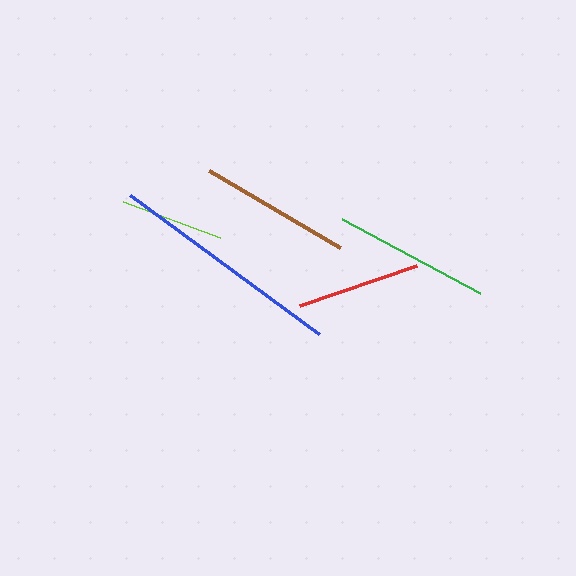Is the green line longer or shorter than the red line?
The green line is longer than the red line.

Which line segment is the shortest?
The lime line is the shortest at approximately 104 pixels.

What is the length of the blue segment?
The blue segment is approximately 235 pixels long.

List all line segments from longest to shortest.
From longest to shortest: blue, green, brown, red, lime.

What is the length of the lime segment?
The lime segment is approximately 104 pixels long.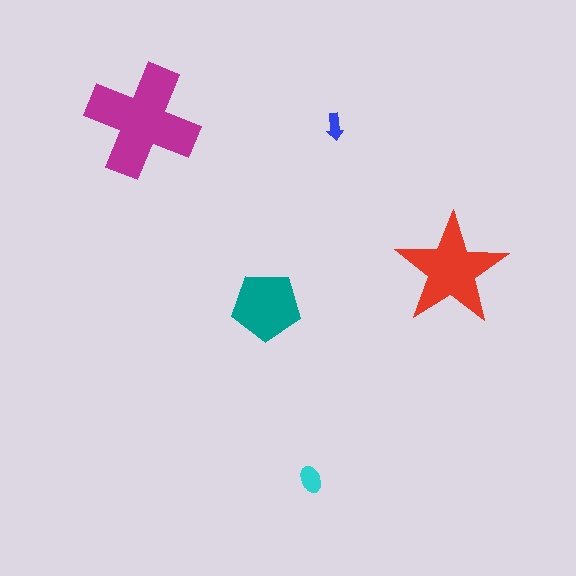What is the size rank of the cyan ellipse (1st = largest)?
4th.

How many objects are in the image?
There are 5 objects in the image.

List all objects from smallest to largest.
The blue arrow, the cyan ellipse, the teal pentagon, the red star, the magenta cross.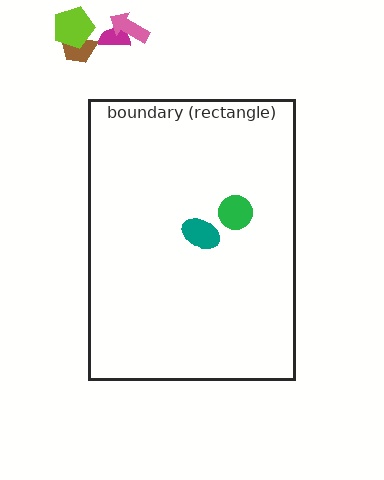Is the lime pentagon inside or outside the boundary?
Outside.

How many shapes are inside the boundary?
2 inside, 4 outside.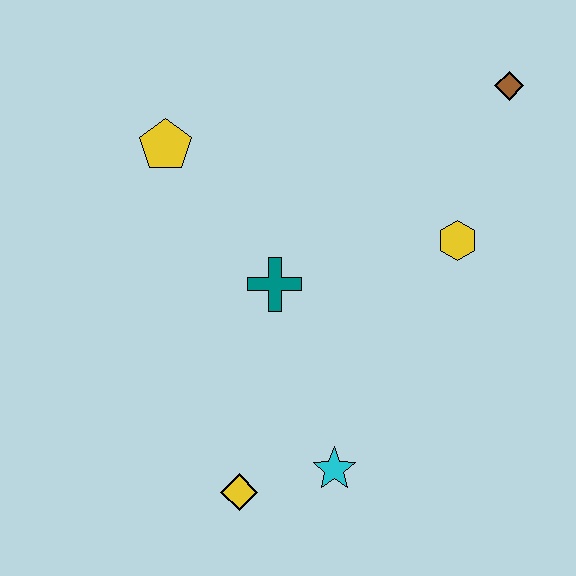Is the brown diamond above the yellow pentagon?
Yes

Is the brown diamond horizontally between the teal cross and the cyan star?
No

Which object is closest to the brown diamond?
The yellow hexagon is closest to the brown diamond.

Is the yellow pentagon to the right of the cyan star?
No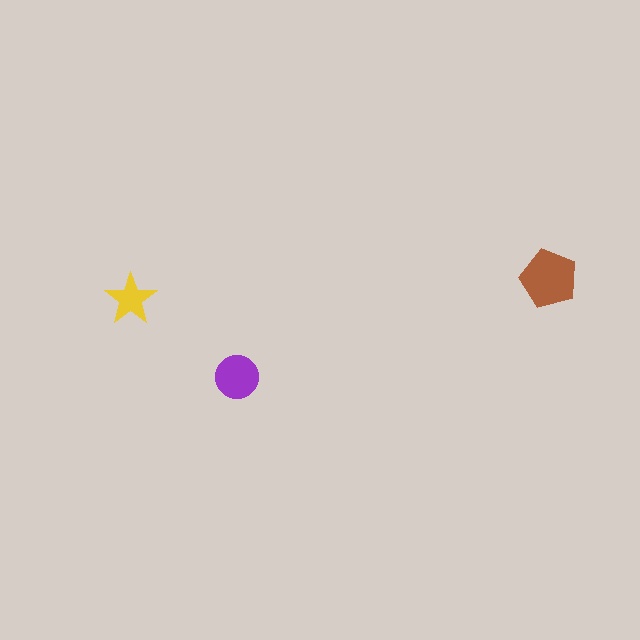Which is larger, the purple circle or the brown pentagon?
The brown pentagon.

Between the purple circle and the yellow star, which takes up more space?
The purple circle.